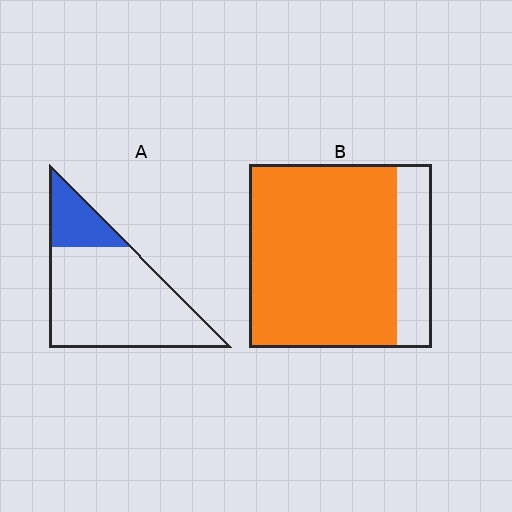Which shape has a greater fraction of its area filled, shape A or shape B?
Shape B.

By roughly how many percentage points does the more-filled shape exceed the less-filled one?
By roughly 60 percentage points (B over A).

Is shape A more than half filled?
No.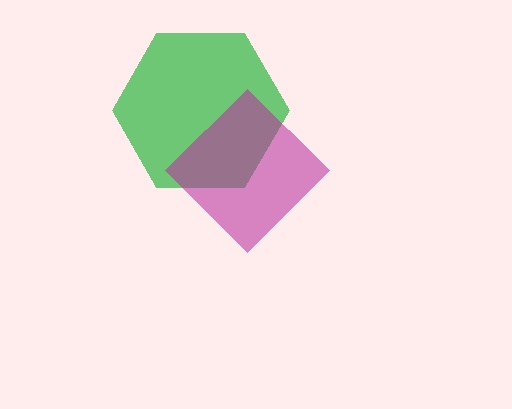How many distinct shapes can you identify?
There are 2 distinct shapes: a green hexagon, a magenta diamond.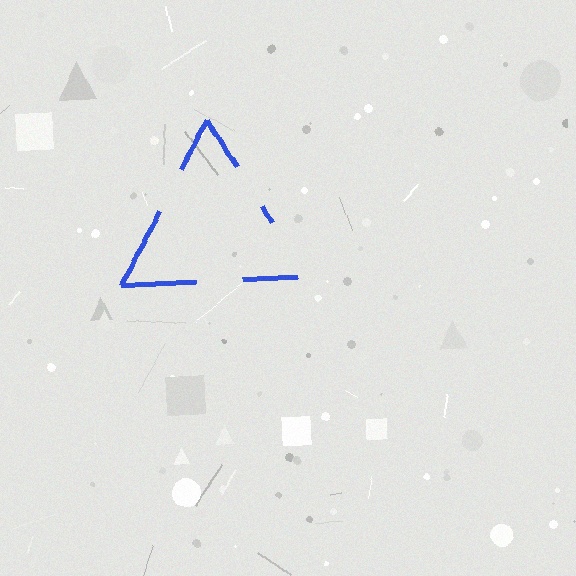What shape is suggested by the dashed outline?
The dashed outline suggests a triangle.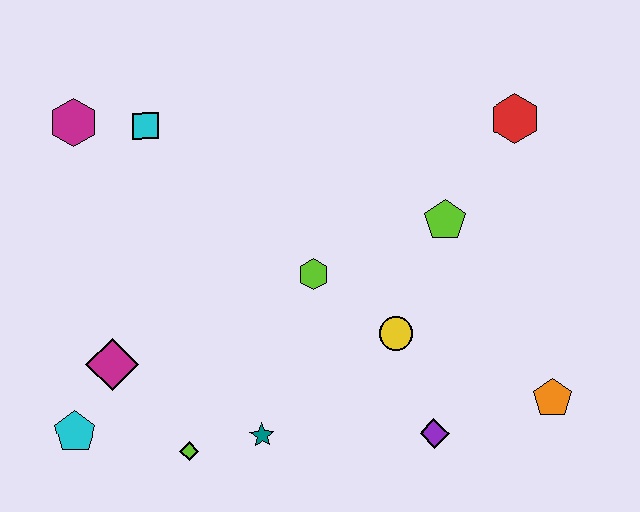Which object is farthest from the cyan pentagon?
The red hexagon is farthest from the cyan pentagon.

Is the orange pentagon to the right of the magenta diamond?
Yes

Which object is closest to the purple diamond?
The yellow circle is closest to the purple diamond.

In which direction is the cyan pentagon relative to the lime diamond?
The cyan pentagon is to the left of the lime diamond.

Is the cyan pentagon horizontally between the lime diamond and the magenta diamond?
No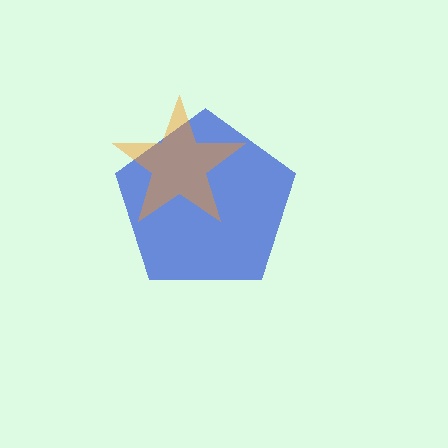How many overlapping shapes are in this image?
There are 2 overlapping shapes in the image.